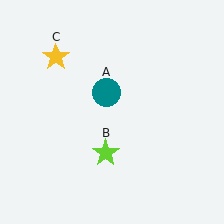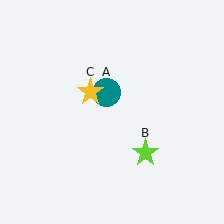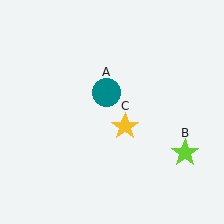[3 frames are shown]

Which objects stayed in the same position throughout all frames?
Teal circle (object A) remained stationary.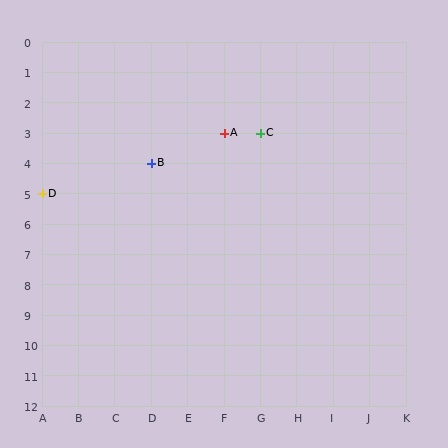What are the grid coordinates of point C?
Point C is at grid coordinates (G, 3).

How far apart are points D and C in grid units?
Points D and C are 6 columns and 2 rows apart (about 6.3 grid units diagonally).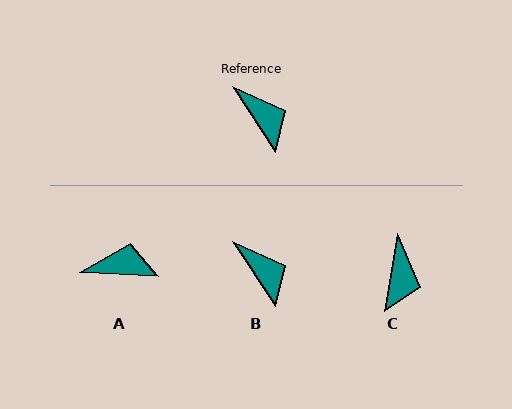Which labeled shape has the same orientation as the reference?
B.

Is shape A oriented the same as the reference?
No, it is off by about 54 degrees.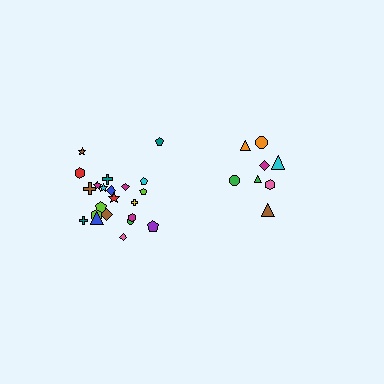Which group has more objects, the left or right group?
The left group.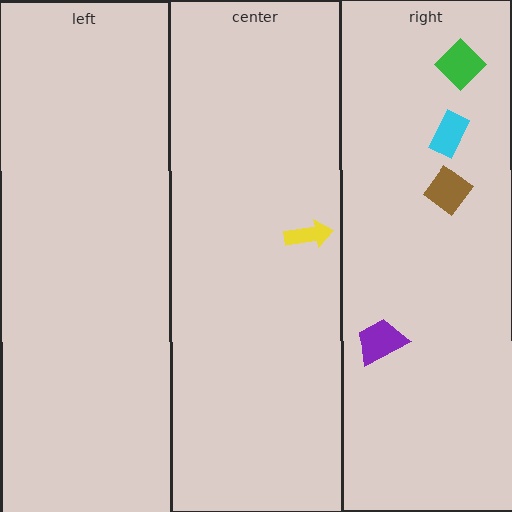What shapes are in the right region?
The green diamond, the brown diamond, the cyan rectangle, the purple trapezoid.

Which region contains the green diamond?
The right region.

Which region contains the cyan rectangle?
The right region.